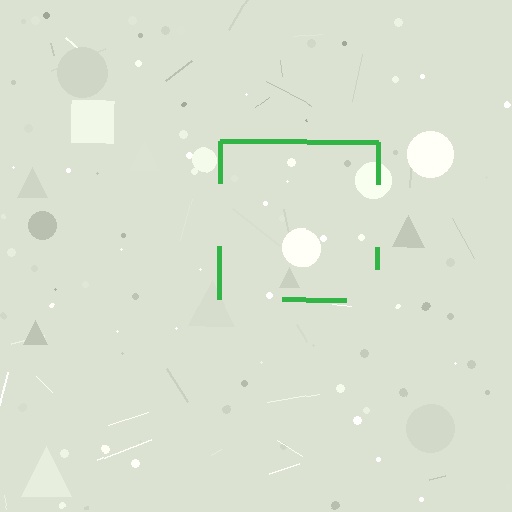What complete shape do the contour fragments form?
The contour fragments form a square.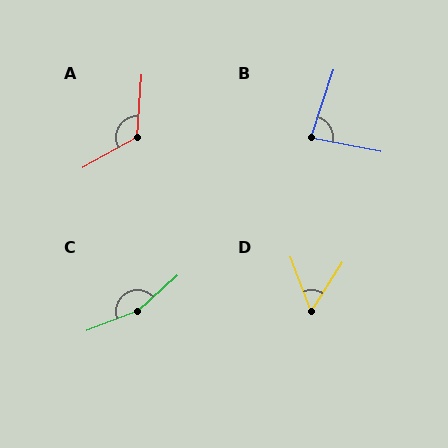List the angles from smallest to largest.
D (53°), B (83°), A (124°), C (158°).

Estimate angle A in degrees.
Approximately 124 degrees.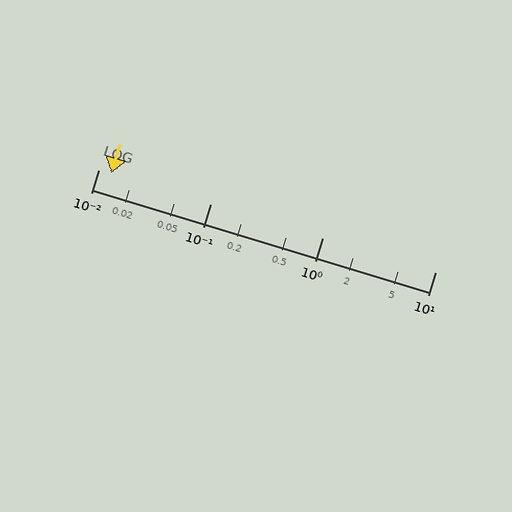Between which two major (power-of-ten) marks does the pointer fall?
The pointer is between 0.01 and 0.1.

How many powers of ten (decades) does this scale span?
The scale spans 3 decades, from 0.01 to 10.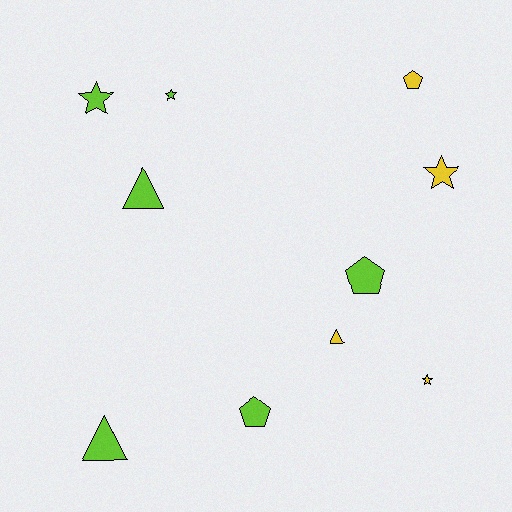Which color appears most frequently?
Lime, with 6 objects.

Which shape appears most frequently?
Star, with 4 objects.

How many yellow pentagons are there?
There is 1 yellow pentagon.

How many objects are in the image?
There are 10 objects.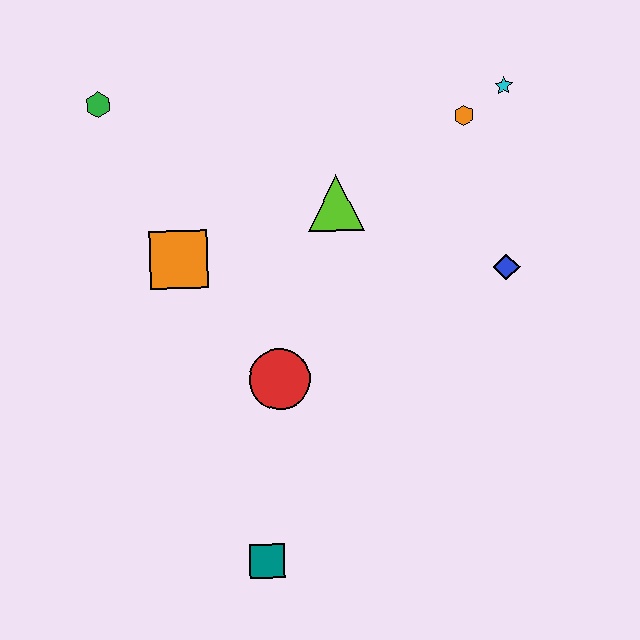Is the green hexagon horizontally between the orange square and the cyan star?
No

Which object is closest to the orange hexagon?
The cyan star is closest to the orange hexagon.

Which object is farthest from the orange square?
The cyan star is farthest from the orange square.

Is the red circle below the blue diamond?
Yes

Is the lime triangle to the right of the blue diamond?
No